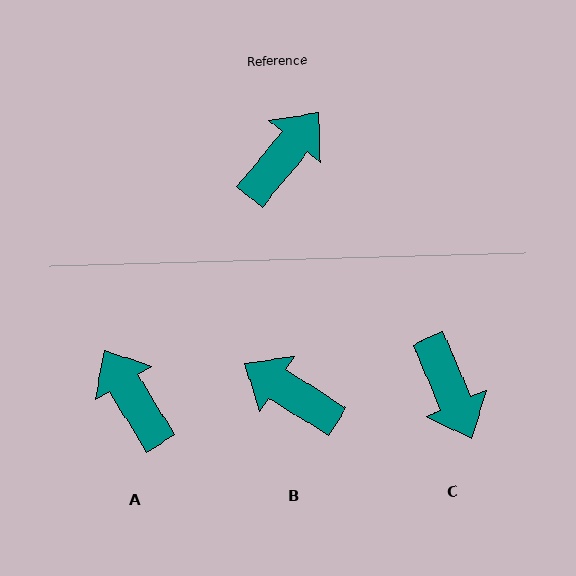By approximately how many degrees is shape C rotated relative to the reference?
Approximately 117 degrees clockwise.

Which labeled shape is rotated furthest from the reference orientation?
C, about 117 degrees away.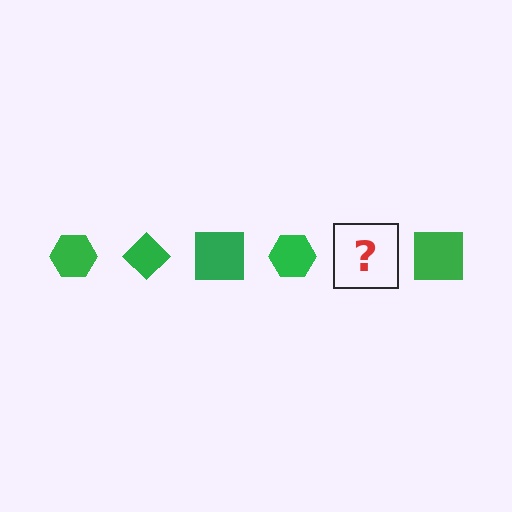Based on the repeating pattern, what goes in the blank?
The blank should be a green diamond.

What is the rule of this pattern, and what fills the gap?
The rule is that the pattern cycles through hexagon, diamond, square shapes in green. The gap should be filled with a green diamond.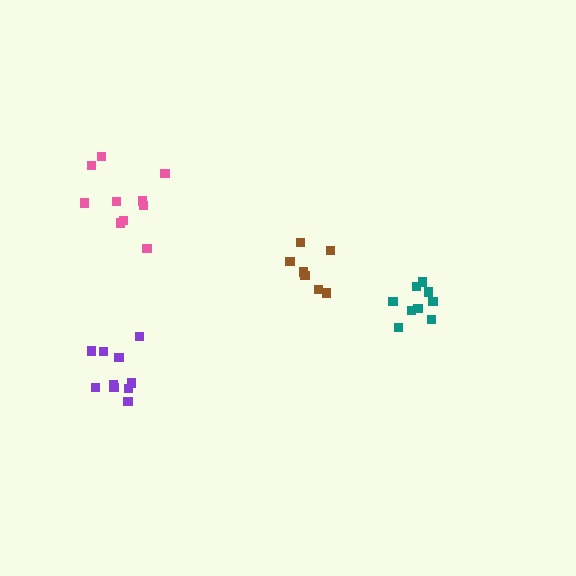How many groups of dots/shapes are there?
There are 4 groups.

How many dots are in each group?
Group 1: 10 dots, Group 2: 9 dots, Group 3: 7 dots, Group 4: 10 dots (36 total).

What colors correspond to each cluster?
The clusters are colored: purple, teal, brown, pink.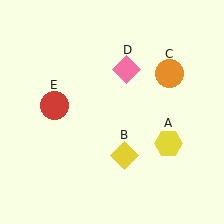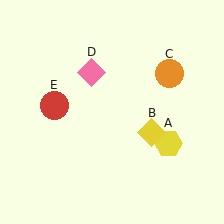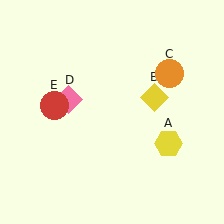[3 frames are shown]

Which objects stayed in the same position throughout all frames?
Yellow hexagon (object A) and orange circle (object C) and red circle (object E) remained stationary.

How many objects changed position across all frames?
2 objects changed position: yellow diamond (object B), pink diamond (object D).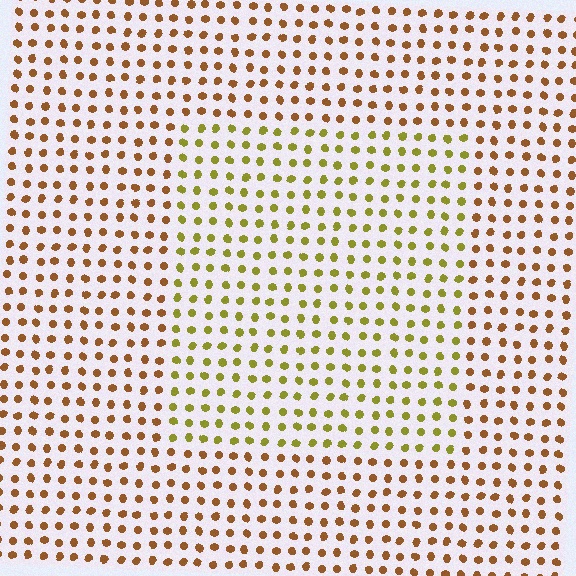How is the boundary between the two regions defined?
The boundary is defined purely by a slight shift in hue (about 38 degrees). Spacing, size, and orientation are identical on both sides.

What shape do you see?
I see a rectangle.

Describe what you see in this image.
The image is filled with small brown elements in a uniform arrangement. A rectangle-shaped region is visible where the elements are tinted to a slightly different hue, forming a subtle color boundary.